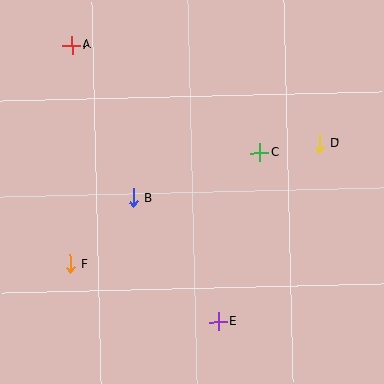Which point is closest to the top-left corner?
Point A is closest to the top-left corner.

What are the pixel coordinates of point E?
Point E is at (218, 322).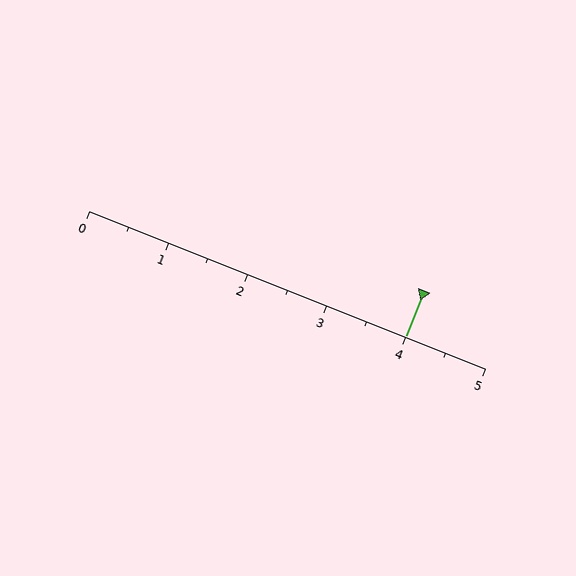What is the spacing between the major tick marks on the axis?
The major ticks are spaced 1 apart.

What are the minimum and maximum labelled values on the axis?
The axis runs from 0 to 5.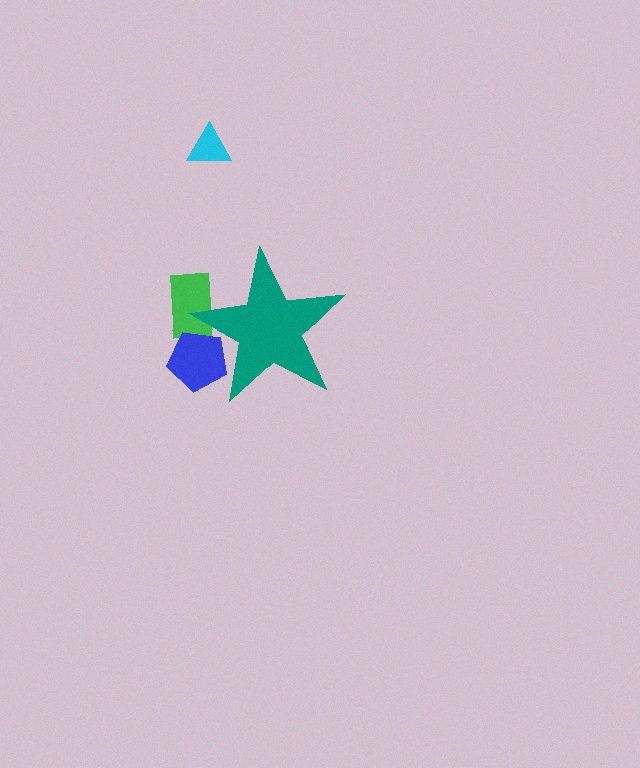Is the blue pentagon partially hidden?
Yes, the blue pentagon is partially hidden behind the teal star.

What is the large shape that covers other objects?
A teal star.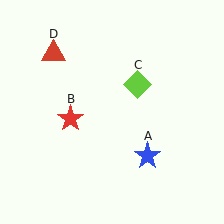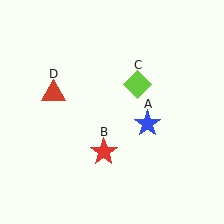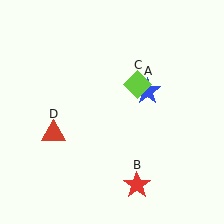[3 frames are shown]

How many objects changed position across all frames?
3 objects changed position: blue star (object A), red star (object B), red triangle (object D).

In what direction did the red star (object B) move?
The red star (object B) moved down and to the right.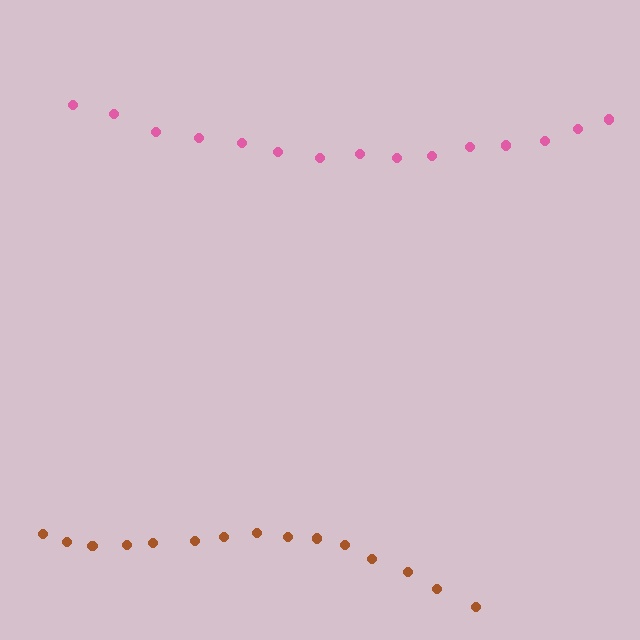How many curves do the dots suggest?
There are 2 distinct paths.